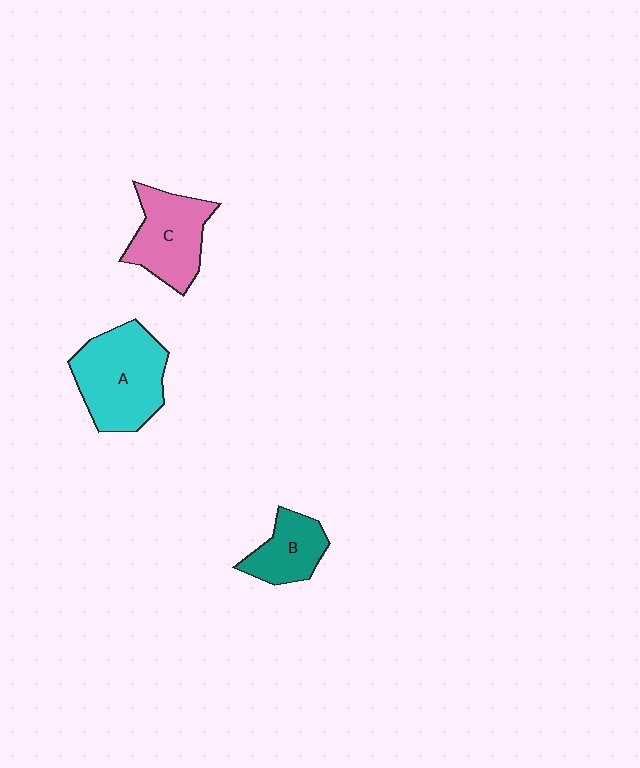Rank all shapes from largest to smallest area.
From largest to smallest: A (cyan), C (pink), B (teal).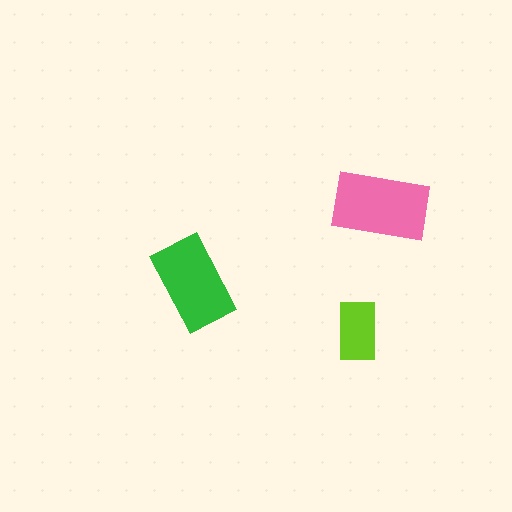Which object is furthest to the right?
The pink rectangle is rightmost.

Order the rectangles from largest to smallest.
the pink one, the green one, the lime one.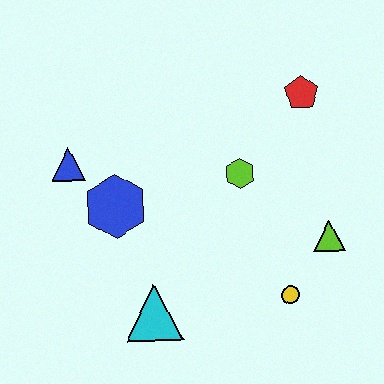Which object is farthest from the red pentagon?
The cyan triangle is farthest from the red pentagon.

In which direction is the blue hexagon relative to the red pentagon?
The blue hexagon is to the left of the red pentagon.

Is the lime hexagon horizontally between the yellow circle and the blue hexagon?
Yes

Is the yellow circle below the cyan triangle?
No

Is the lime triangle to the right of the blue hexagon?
Yes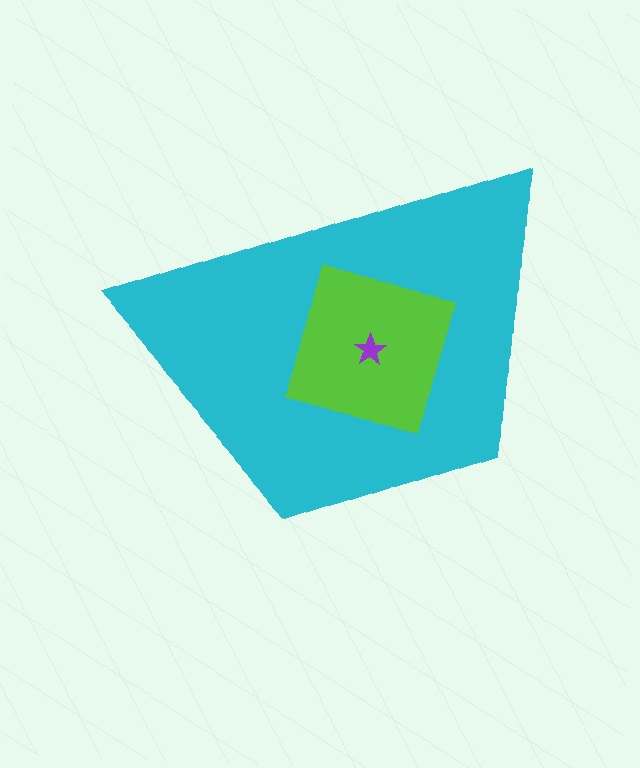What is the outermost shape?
The cyan trapezoid.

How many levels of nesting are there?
3.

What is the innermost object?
The purple star.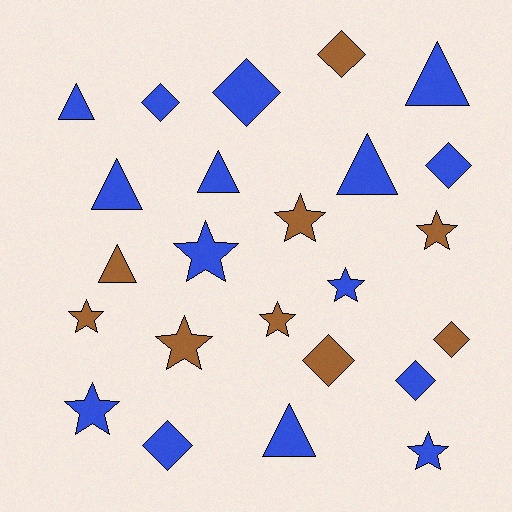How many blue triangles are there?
There are 6 blue triangles.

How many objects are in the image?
There are 24 objects.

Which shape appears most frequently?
Star, with 9 objects.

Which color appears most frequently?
Blue, with 15 objects.